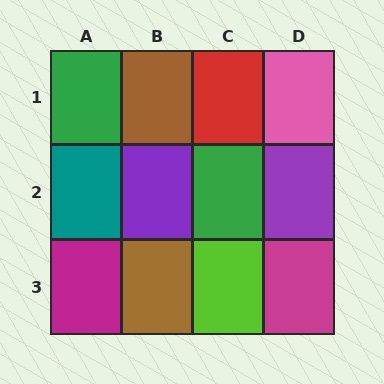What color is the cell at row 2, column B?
Purple.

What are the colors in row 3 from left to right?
Magenta, brown, lime, magenta.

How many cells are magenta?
2 cells are magenta.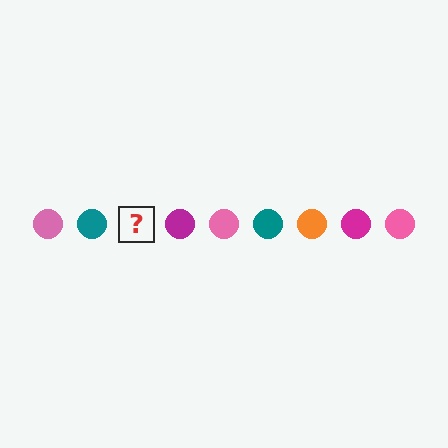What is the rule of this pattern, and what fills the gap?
The rule is that the pattern cycles through pink, teal, orange, magenta circles. The gap should be filled with an orange circle.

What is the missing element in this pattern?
The missing element is an orange circle.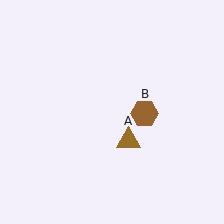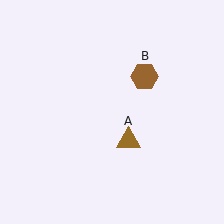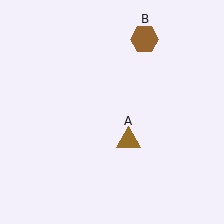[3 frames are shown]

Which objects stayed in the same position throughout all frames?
Brown triangle (object A) remained stationary.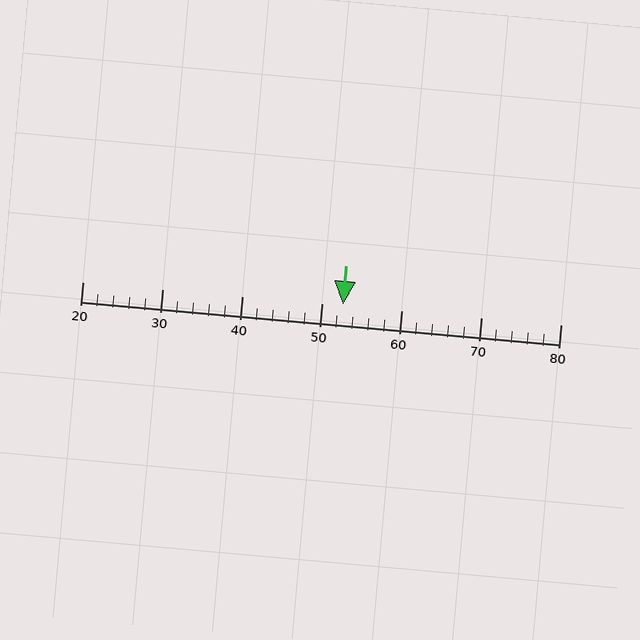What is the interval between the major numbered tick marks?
The major tick marks are spaced 10 units apart.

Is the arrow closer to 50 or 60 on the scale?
The arrow is closer to 50.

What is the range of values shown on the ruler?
The ruler shows values from 20 to 80.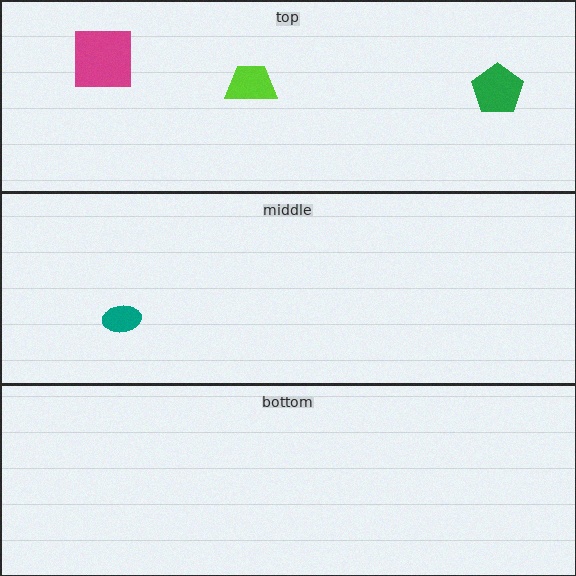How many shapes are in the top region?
3.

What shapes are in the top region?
The green pentagon, the lime trapezoid, the magenta square.